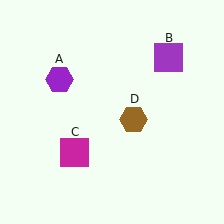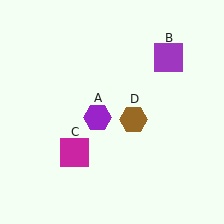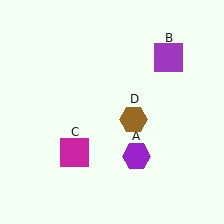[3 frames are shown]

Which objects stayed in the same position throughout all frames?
Purple square (object B) and magenta square (object C) and brown hexagon (object D) remained stationary.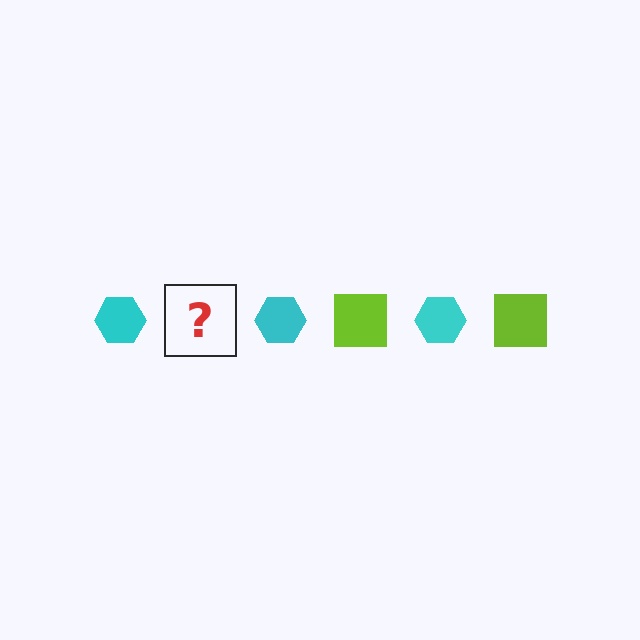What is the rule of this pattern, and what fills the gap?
The rule is that the pattern alternates between cyan hexagon and lime square. The gap should be filled with a lime square.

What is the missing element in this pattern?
The missing element is a lime square.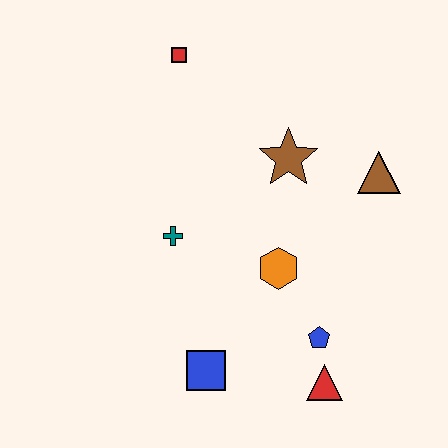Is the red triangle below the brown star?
Yes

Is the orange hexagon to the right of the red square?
Yes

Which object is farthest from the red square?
The red triangle is farthest from the red square.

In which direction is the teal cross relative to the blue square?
The teal cross is above the blue square.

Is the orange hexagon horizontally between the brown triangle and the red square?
Yes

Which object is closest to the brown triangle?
The brown star is closest to the brown triangle.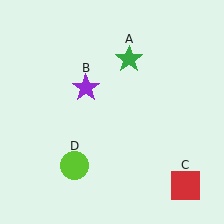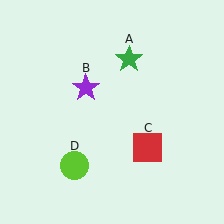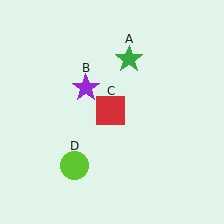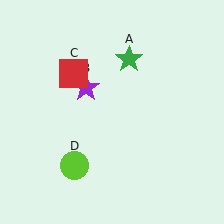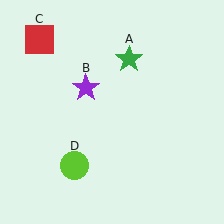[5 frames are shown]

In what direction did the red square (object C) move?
The red square (object C) moved up and to the left.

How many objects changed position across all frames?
1 object changed position: red square (object C).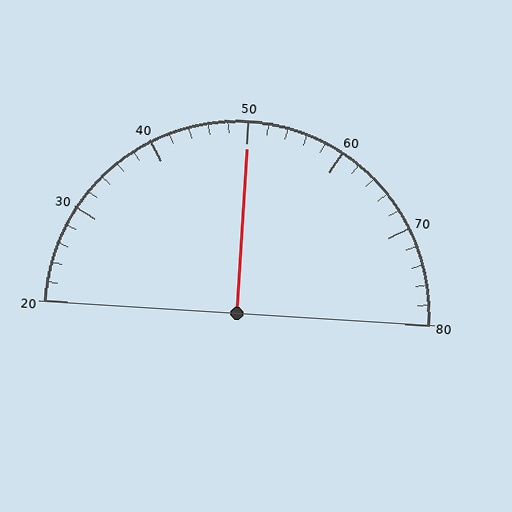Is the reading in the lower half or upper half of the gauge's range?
The reading is in the upper half of the range (20 to 80).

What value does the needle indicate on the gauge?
The needle indicates approximately 50.